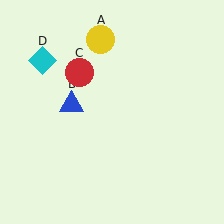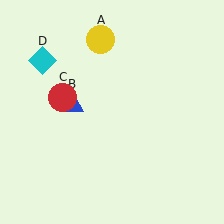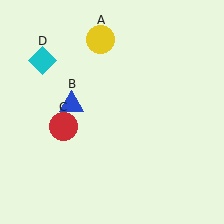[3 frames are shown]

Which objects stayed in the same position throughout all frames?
Yellow circle (object A) and blue triangle (object B) and cyan diamond (object D) remained stationary.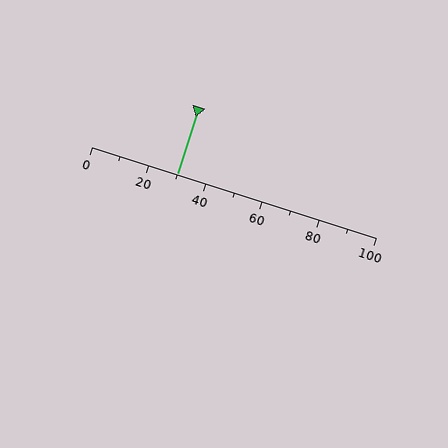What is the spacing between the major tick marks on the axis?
The major ticks are spaced 20 apart.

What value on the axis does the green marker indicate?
The marker indicates approximately 30.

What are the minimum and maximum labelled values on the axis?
The axis runs from 0 to 100.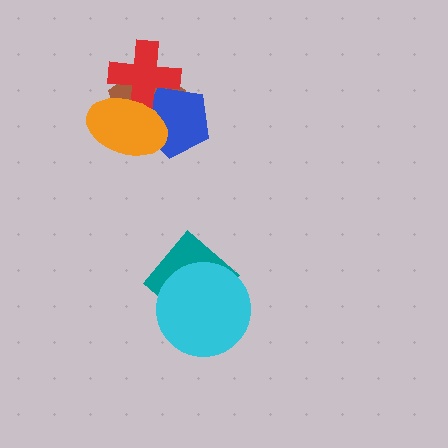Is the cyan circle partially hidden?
No, no other shape covers it.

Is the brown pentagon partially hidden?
Yes, it is partially covered by another shape.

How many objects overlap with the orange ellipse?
3 objects overlap with the orange ellipse.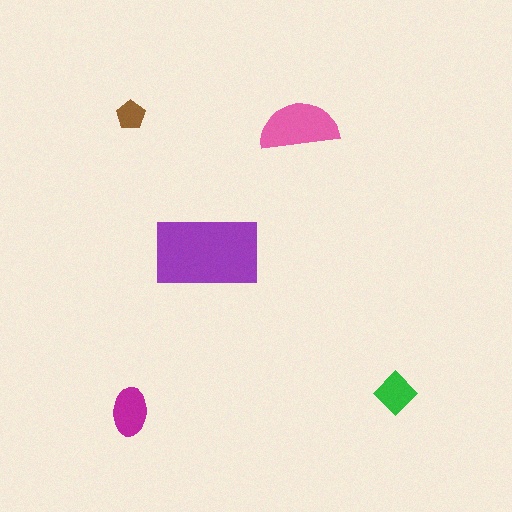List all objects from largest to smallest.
The purple rectangle, the pink semicircle, the magenta ellipse, the green diamond, the brown pentagon.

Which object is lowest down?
The magenta ellipse is bottommost.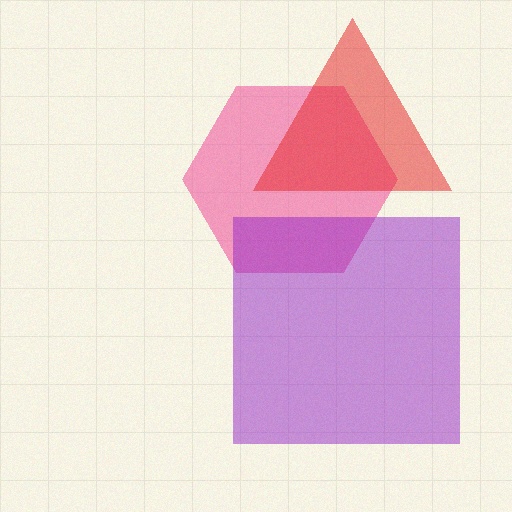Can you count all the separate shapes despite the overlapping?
Yes, there are 3 separate shapes.